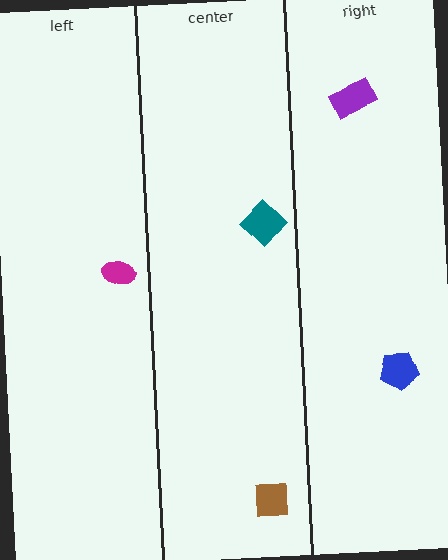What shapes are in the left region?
The magenta ellipse.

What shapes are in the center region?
The brown square, the teal diamond.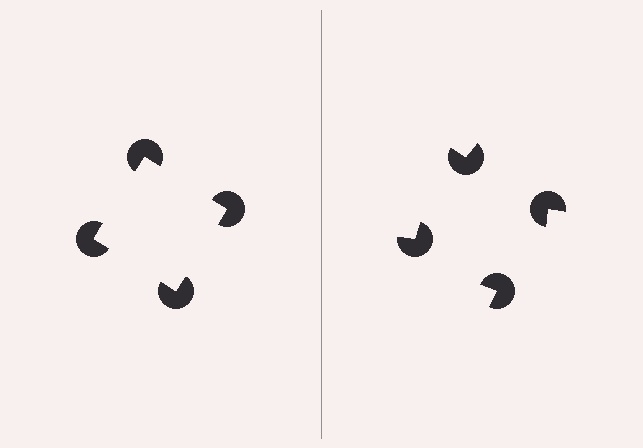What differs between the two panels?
The pac-man discs are positioned identically on both sides; only the wedge orientations differ. On the left they align to a square; on the right they are misaligned.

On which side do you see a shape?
An illusory square appears on the left side. On the right side the wedge cuts are rotated, so no coherent shape forms.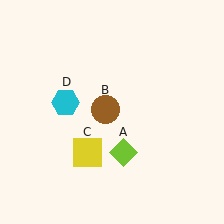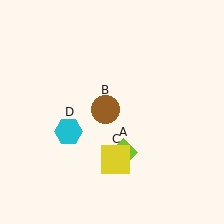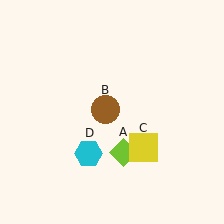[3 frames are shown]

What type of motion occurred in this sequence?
The yellow square (object C), cyan hexagon (object D) rotated counterclockwise around the center of the scene.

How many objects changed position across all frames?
2 objects changed position: yellow square (object C), cyan hexagon (object D).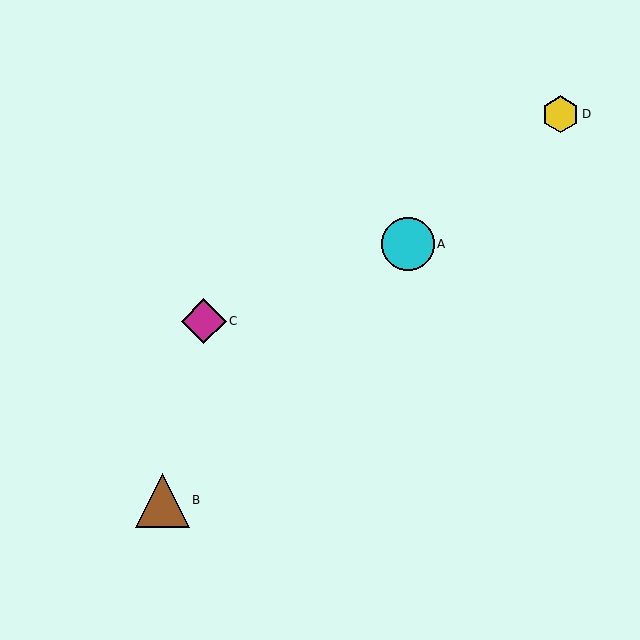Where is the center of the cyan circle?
The center of the cyan circle is at (408, 244).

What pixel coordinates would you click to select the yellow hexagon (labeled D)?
Click at (561, 114) to select the yellow hexagon D.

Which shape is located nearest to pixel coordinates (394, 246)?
The cyan circle (labeled A) at (408, 244) is nearest to that location.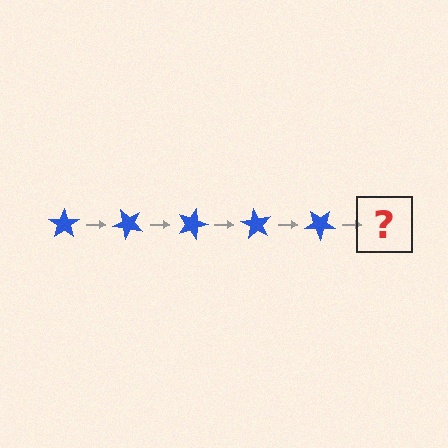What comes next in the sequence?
The next element should be a blue star rotated 225 degrees.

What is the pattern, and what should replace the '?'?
The pattern is that the star rotates 45 degrees each step. The '?' should be a blue star rotated 225 degrees.